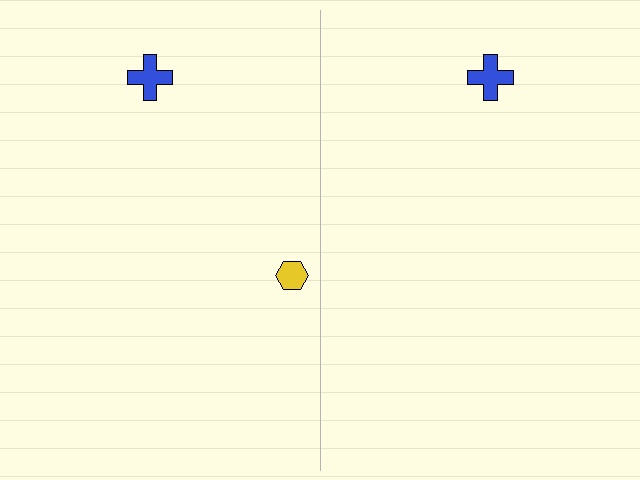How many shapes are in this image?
There are 3 shapes in this image.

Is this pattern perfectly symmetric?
No, the pattern is not perfectly symmetric. A yellow hexagon is missing from the right side.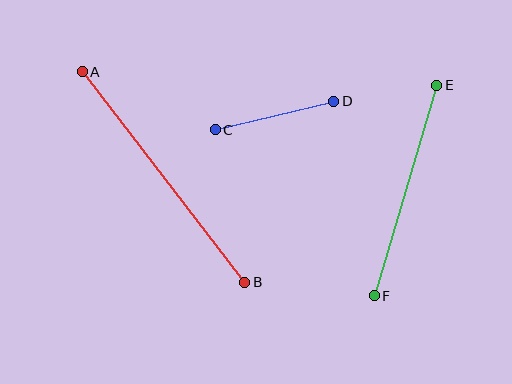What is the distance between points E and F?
The distance is approximately 220 pixels.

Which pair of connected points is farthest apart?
Points A and B are farthest apart.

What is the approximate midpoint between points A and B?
The midpoint is at approximately (163, 177) pixels.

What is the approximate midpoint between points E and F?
The midpoint is at approximately (406, 191) pixels.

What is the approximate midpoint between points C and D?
The midpoint is at approximately (274, 115) pixels.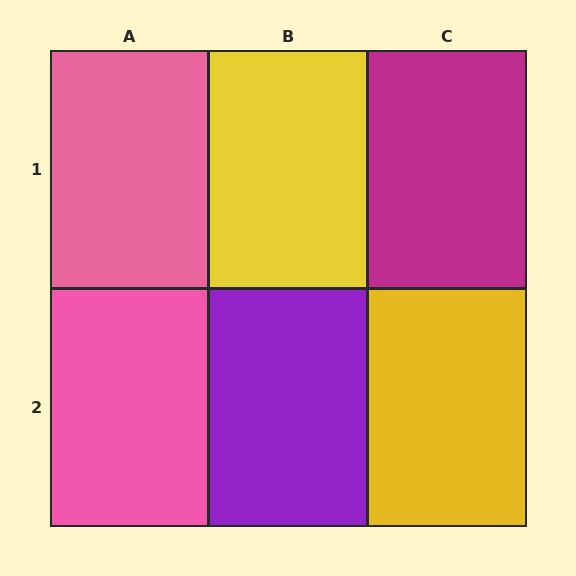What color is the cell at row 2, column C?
Yellow.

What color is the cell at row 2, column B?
Purple.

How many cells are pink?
2 cells are pink.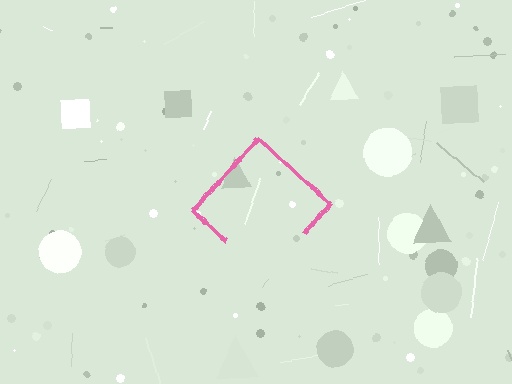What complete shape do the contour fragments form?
The contour fragments form a diamond.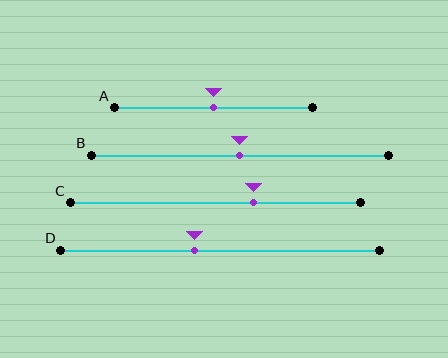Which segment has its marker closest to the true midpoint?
Segment A has its marker closest to the true midpoint.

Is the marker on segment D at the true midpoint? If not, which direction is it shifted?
No, the marker on segment D is shifted to the left by about 8% of the segment length.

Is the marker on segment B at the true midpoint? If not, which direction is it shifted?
Yes, the marker on segment B is at the true midpoint.